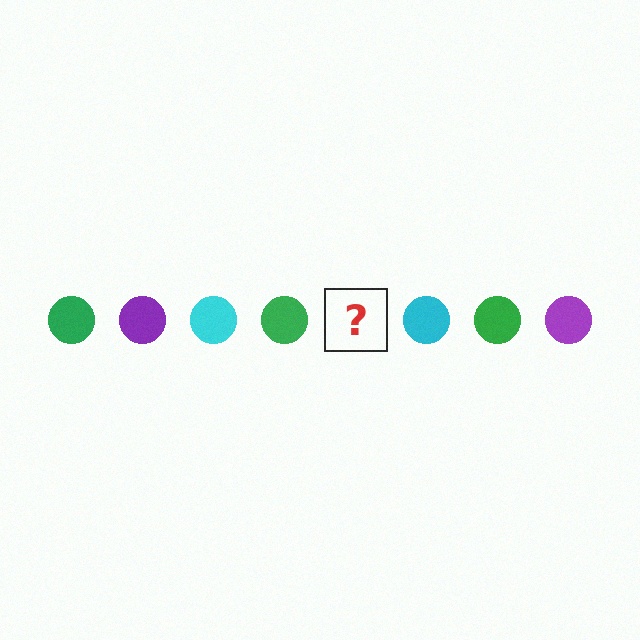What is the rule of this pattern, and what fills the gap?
The rule is that the pattern cycles through green, purple, cyan circles. The gap should be filled with a purple circle.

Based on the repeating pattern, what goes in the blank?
The blank should be a purple circle.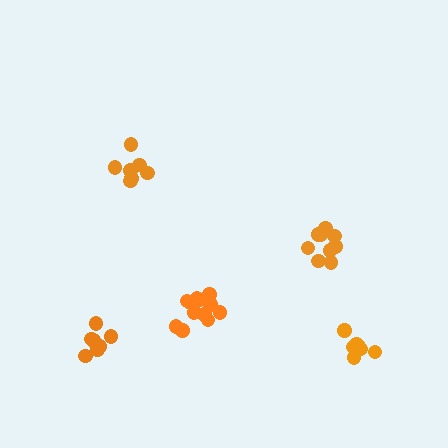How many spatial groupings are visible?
There are 5 spatial groupings.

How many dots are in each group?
Group 1: 10 dots, Group 2: 7 dots, Group 3: 13 dots, Group 4: 8 dots, Group 5: 7 dots (45 total).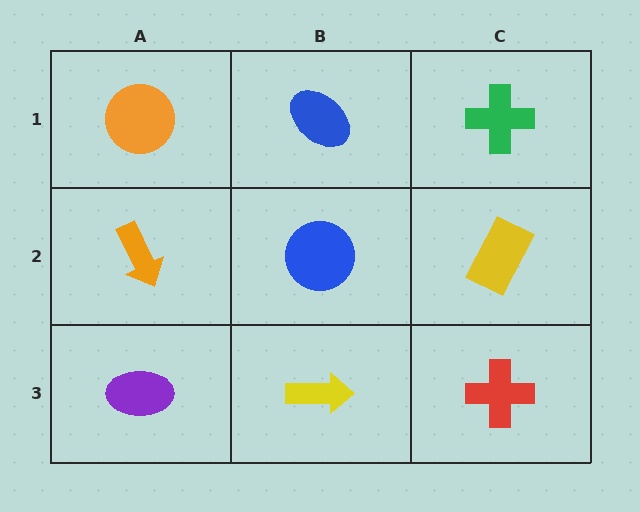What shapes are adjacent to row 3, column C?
A yellow rectangle (row 2, column C), a yellow arrow (row 3, column B).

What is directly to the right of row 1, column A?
A blue ellipse.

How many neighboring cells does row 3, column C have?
2.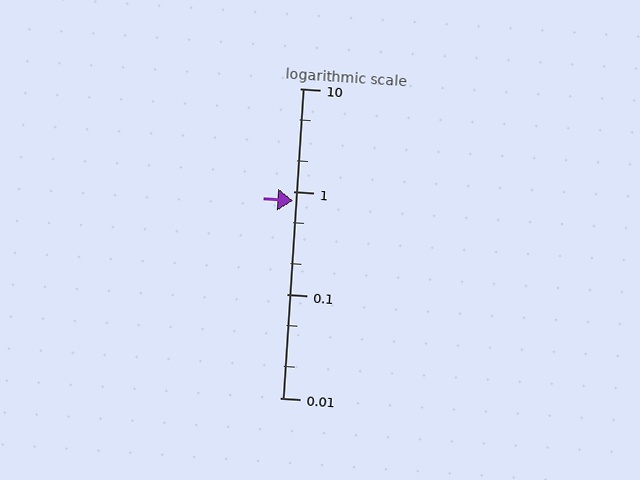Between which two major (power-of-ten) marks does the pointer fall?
The pointer is between 0.1 and 1.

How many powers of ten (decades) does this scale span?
The scale spans 3 decades, from 0.01 to 10.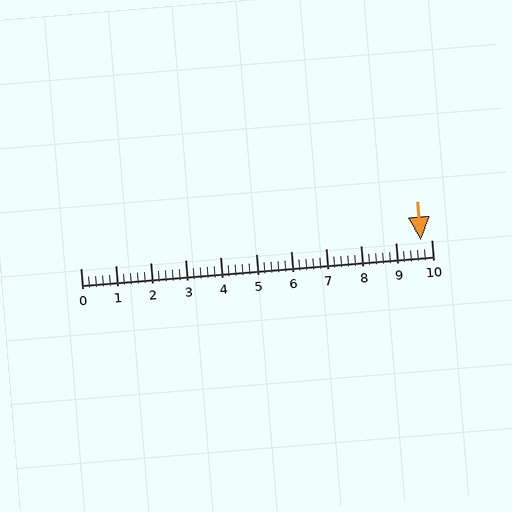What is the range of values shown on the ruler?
The ruler shows values from 0 to 10.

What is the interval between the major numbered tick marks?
The major tick marks are spaced 1 units apart.